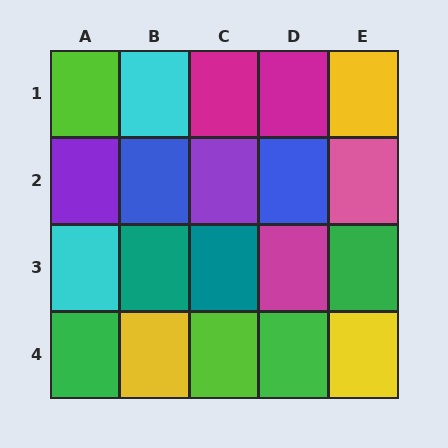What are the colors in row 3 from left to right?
Cyan, teal, teal, magenta, green.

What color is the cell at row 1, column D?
Magenta.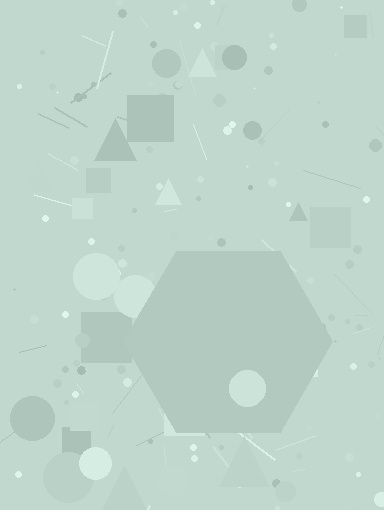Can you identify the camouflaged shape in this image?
The camouflaged shape is a hexagon.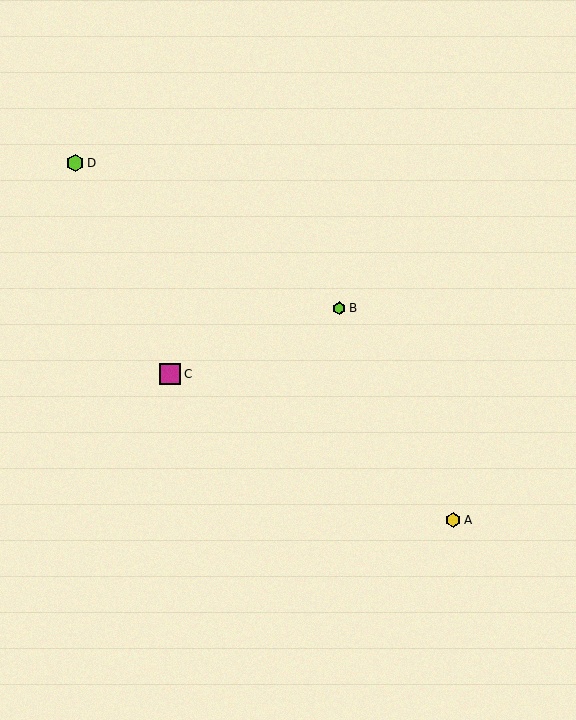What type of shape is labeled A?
Shape A is a yellow hexagon.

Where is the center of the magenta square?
The center of the magenta square is at (170, 374).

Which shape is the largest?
The magenta square (labeled C) is the largest.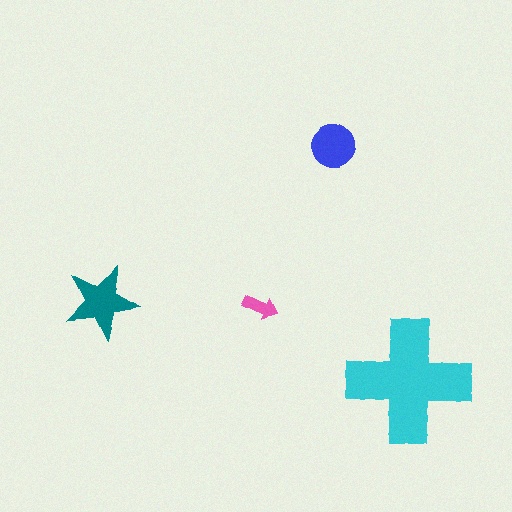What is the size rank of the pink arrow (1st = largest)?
4th.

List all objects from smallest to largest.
The pink arrow, the blue circle, the teal star, the cyan cross.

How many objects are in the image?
There are 4 objects in the image.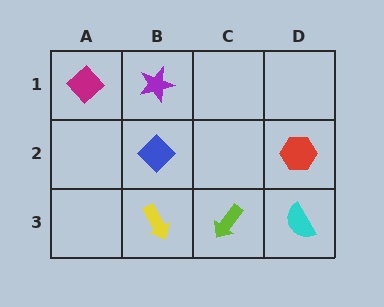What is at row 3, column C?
A lime arrow.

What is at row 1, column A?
A magenta diamond.